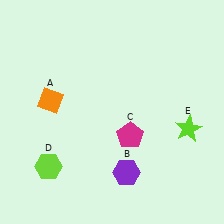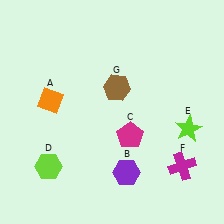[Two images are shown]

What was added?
A magenta cross (F), a brown hexagon (G) were added in Image 2.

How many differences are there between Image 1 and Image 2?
There are 2 differences between the two images.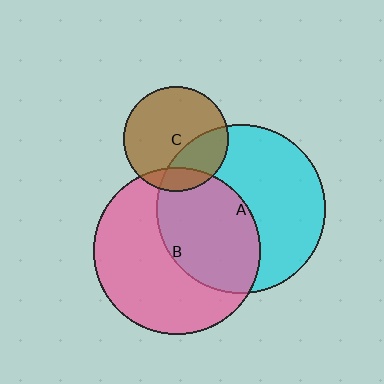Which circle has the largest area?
Circle A (cyan).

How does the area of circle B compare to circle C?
Approximately 2.5 times.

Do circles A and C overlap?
Yes.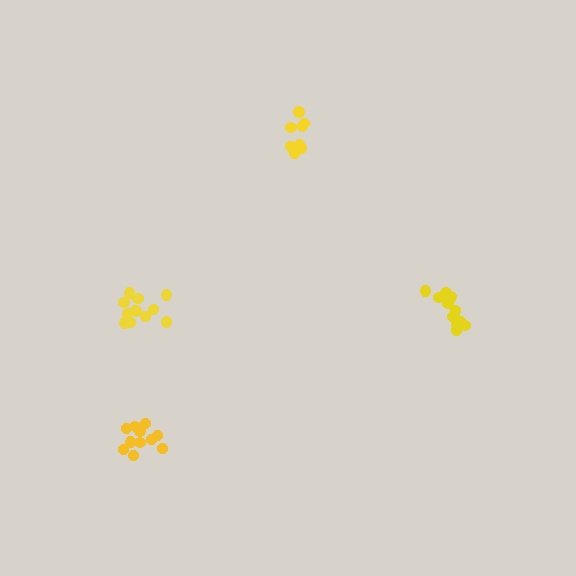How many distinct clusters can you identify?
There are 4 distinct clusters.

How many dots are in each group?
Group 1: 13 dots, Group 2: 11 dots, Group 3: 8 dots, Group 4: 12 dots (44 total).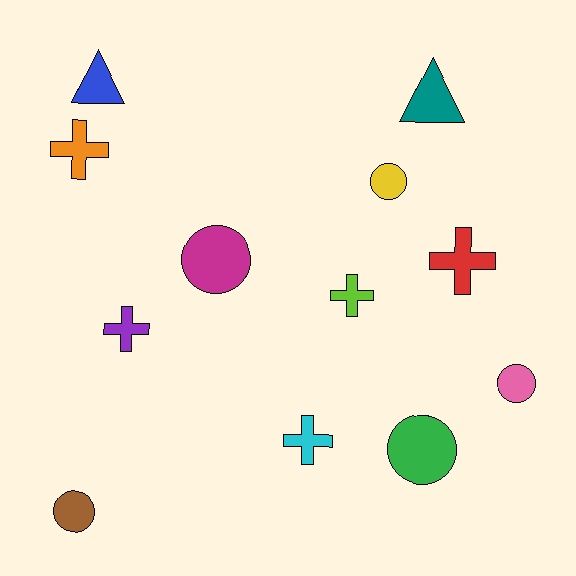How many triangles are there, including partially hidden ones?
There are 2 triangles.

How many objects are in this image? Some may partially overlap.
There are 12 objects.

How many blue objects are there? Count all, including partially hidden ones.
There is 1 blue object.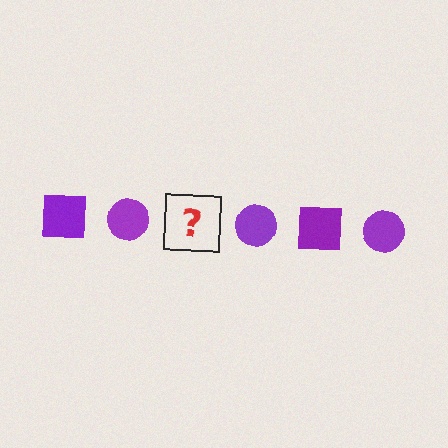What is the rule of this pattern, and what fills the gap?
The rule is that the pattern cycles through square, circle shapes in purple. The gap should be filled with a purple square.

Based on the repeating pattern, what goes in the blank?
The blank should be a purple square.